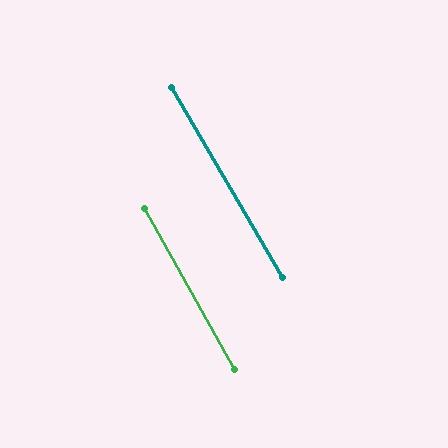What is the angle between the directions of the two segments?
Approximately 1 degree.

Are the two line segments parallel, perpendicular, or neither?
Parallel — their directions differ by only 1.3°.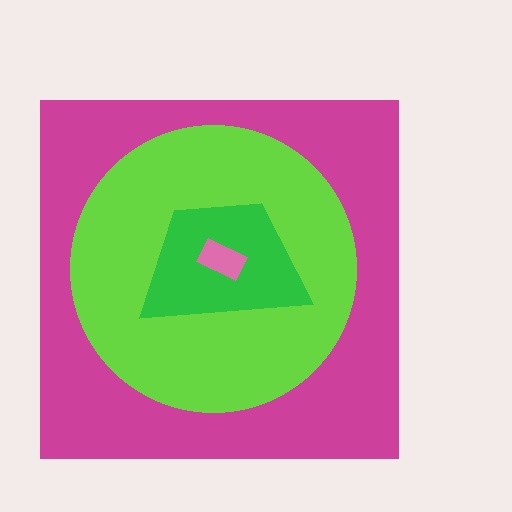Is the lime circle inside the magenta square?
Yes.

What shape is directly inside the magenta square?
The lime circle.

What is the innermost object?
The pink rectangle.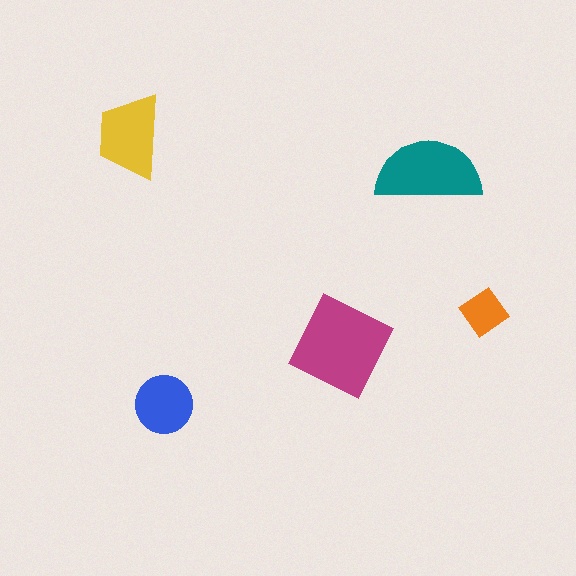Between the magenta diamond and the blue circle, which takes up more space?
The magenta diamond.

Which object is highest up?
The yellow trapezoid is topmost.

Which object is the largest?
The magenta diamond.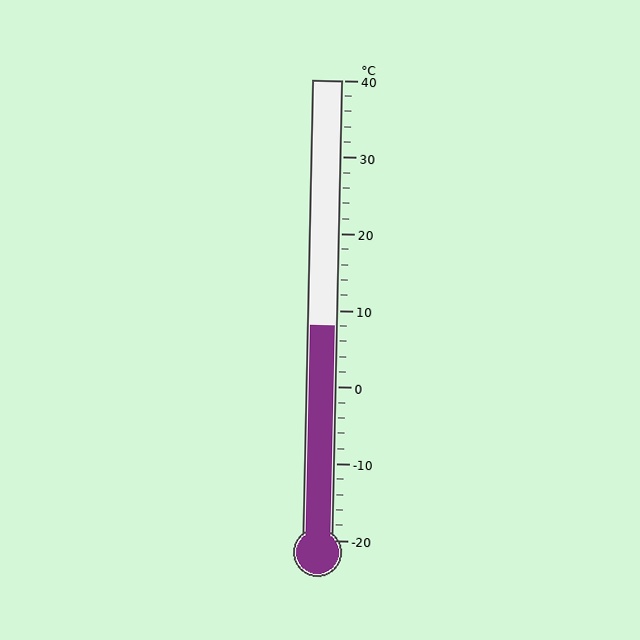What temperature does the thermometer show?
The thermometer shows approximately 8°C.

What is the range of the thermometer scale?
The thermometer scale ranges from -20°C to 40°C.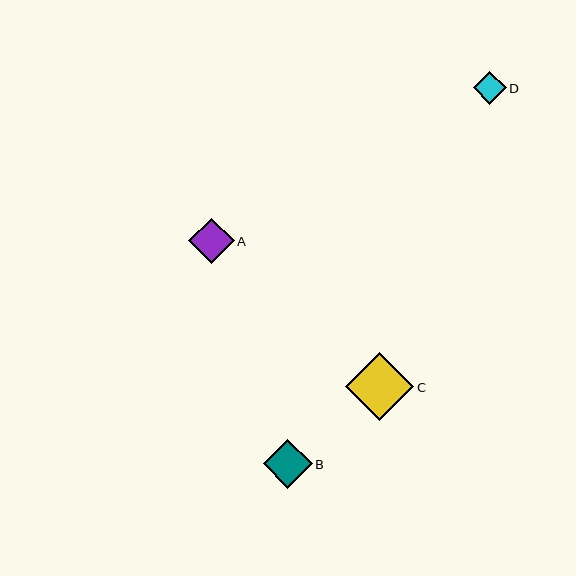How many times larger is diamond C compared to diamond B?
Diamond C is approximately 1.4 times the size of diamond B.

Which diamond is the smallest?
Diamond D is the smallest with a size of approximately 33 pixels.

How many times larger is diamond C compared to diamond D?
Diamond C is approximately 2.1 times the size of diamond D.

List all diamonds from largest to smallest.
From largest to smallest: C, B, A, D.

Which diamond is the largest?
Diamond C is the largest with a size of approximately 68 pixels.